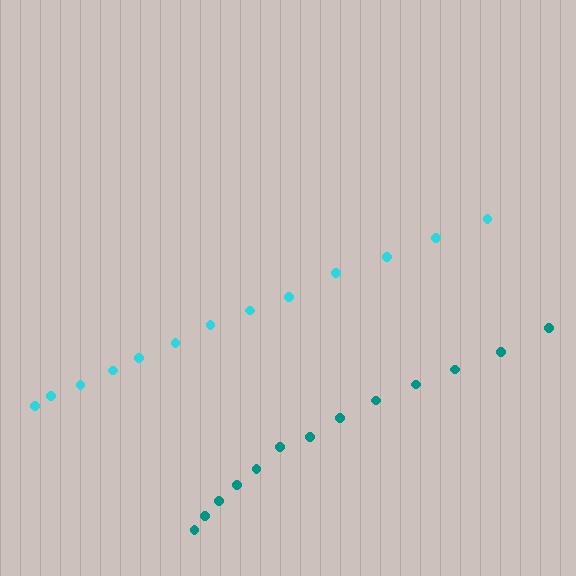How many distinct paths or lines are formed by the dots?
There are 2 distinct paths.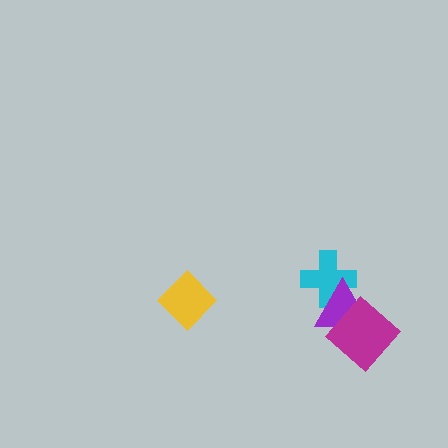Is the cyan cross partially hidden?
Yes, it is partially covered by another shape.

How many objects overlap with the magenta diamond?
1 object overlaps with the magenta diamond.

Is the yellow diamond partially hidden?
No, no other shape covers it.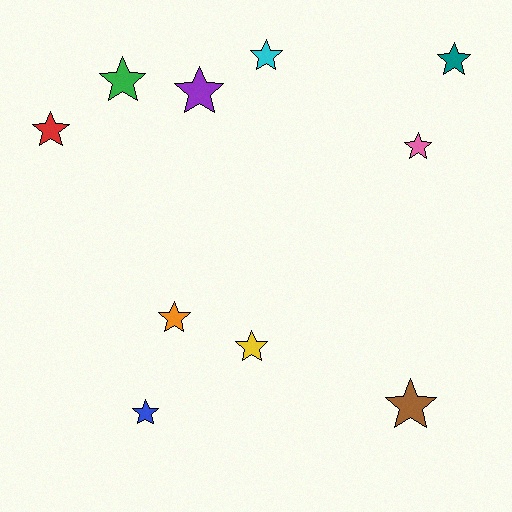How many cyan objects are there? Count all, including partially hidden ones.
There is 1 cyan object.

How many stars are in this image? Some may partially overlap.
There are 10 stars.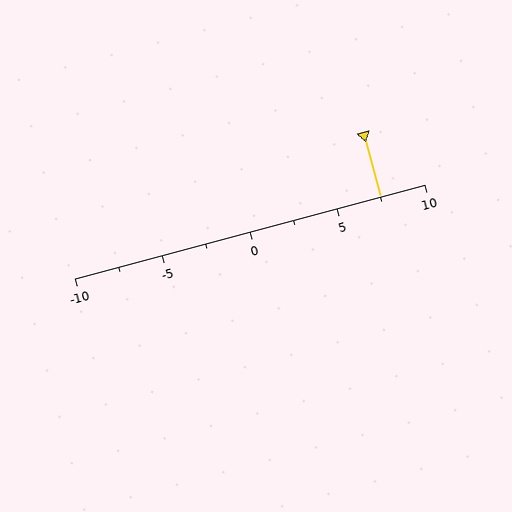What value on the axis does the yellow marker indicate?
The marker indicates approximately 7.5.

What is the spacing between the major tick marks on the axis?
The major ticks are spaced 5 apart.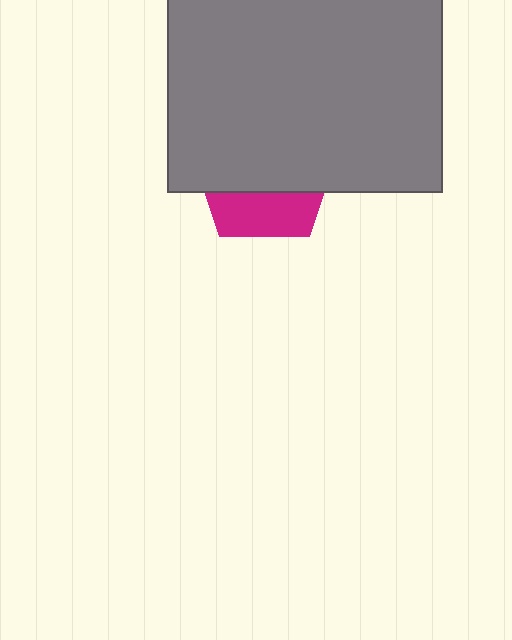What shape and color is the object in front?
The object in front is a gray rectangle.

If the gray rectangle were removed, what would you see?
You would see the complete magenta pentagon.